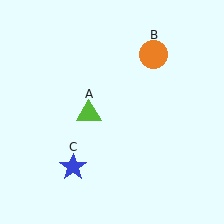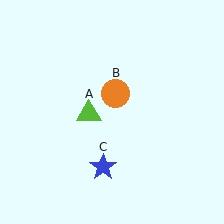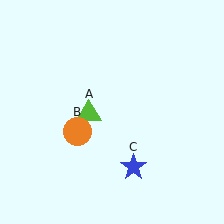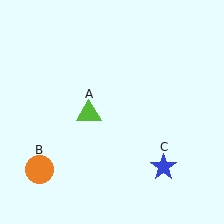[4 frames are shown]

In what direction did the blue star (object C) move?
The blue star (object C) moved right.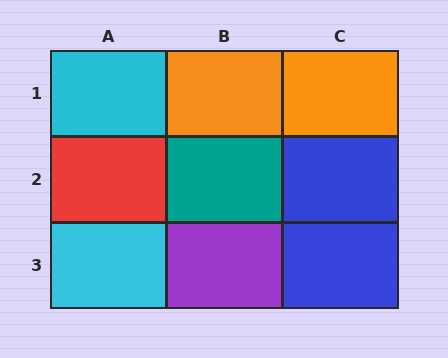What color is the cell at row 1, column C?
Orange.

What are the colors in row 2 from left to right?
Red, teal, blue.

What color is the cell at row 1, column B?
Orange.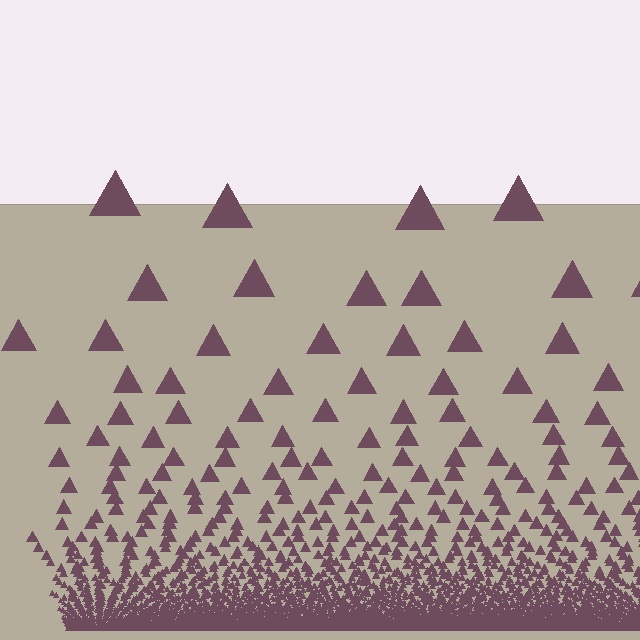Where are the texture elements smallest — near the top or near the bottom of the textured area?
Near the bottom.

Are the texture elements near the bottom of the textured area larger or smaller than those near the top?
Smaller. The gradient is inverted — elements near the bottom are smaller and denser.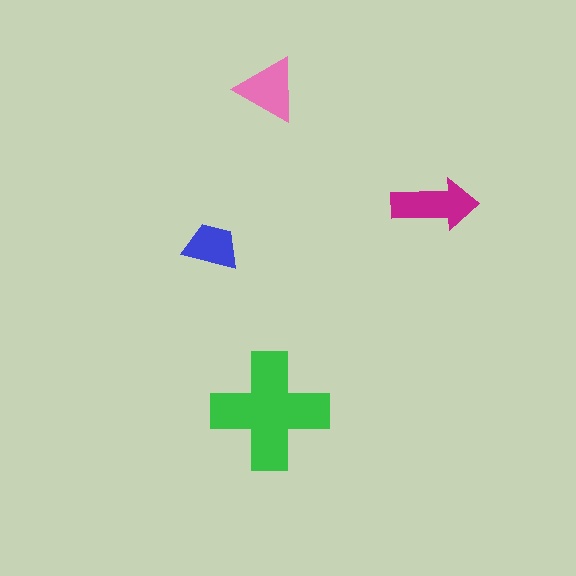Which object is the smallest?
The blue trapezoid.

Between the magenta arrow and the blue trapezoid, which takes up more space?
The magenta arrow.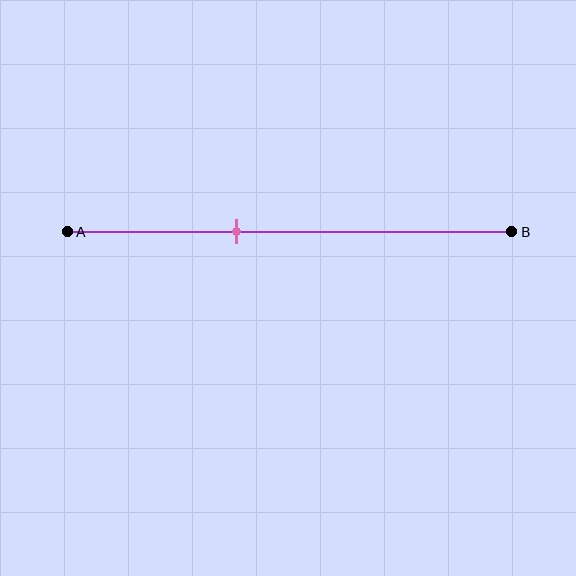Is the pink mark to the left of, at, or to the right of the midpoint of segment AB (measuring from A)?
The pink mark is to the left of the midpoint of segment AB.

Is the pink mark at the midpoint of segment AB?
No, the mark is at about 40% from A, not at the 50% midpoint.